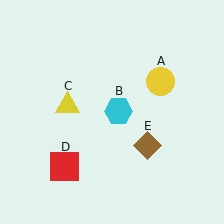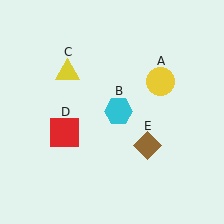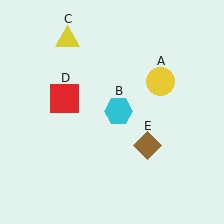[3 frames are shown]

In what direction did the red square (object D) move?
The red square (object D) moved up.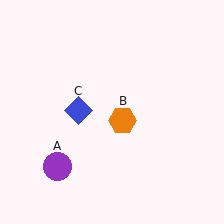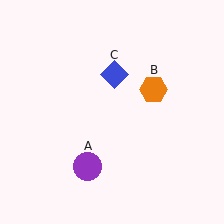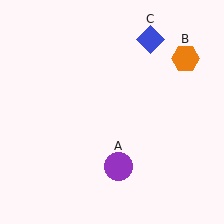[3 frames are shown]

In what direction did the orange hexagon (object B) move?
The orange hexagon (object B) moved up and to the right.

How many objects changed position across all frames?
3 objects changed position: purple circle (object A), orange hexagon (object B), blue diamond (object C).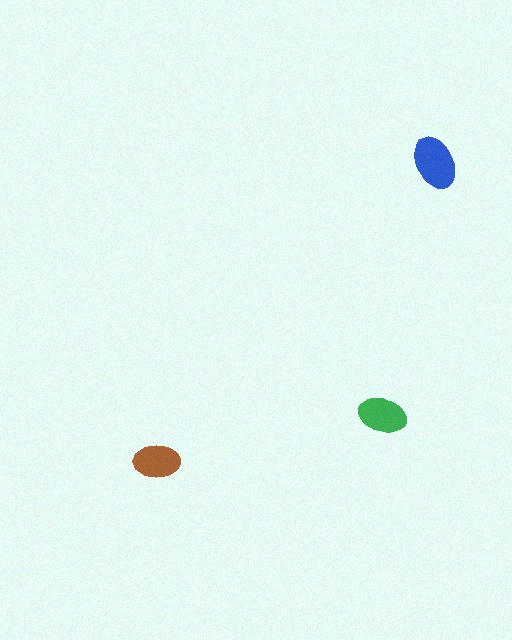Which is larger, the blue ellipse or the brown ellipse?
The blue one.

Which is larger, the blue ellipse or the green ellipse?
The blue one.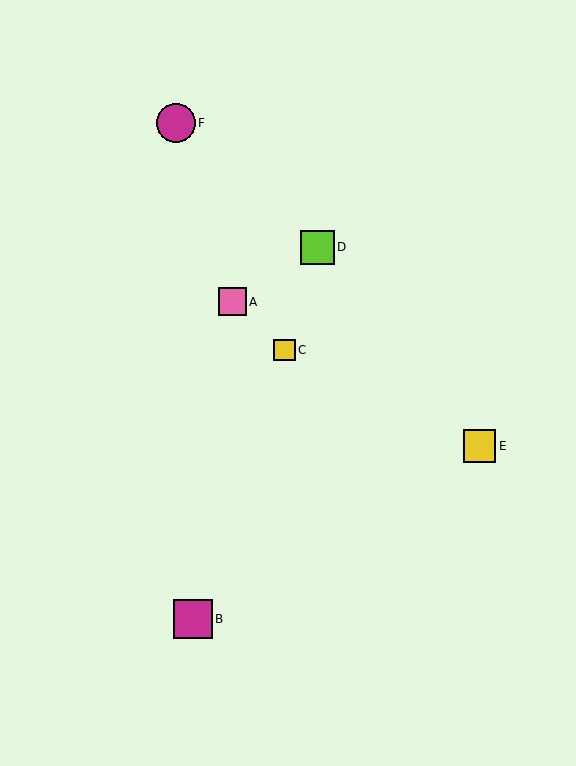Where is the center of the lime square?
The center of the lime square is at (317, 247).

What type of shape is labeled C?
Shape C is a yellow square.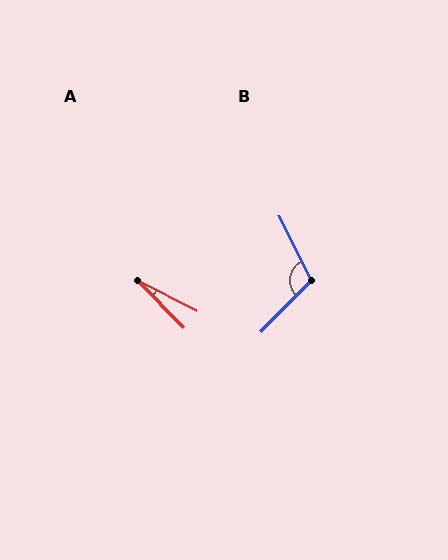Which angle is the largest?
B, at approximately 109 degrees.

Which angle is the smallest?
A, at approximately 19 degrees.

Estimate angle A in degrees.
Approximately 19 degrees.